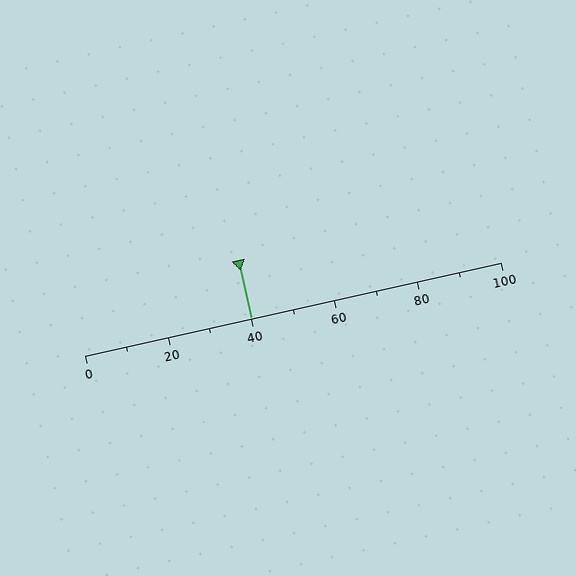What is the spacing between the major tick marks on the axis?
The major ticks are spaced 20 apart.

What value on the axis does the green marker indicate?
The marker indicates approximately 40.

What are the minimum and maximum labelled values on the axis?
The axis runs from 0 to 100.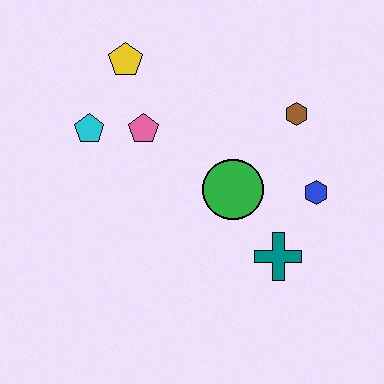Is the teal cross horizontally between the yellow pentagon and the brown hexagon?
Yes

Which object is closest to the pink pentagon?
The cyan pentagon is closest to the pink pentagon.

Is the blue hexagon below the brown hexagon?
Yes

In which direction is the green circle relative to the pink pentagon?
The green circle is to the right of the pink pentagon.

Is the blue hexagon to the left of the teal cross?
No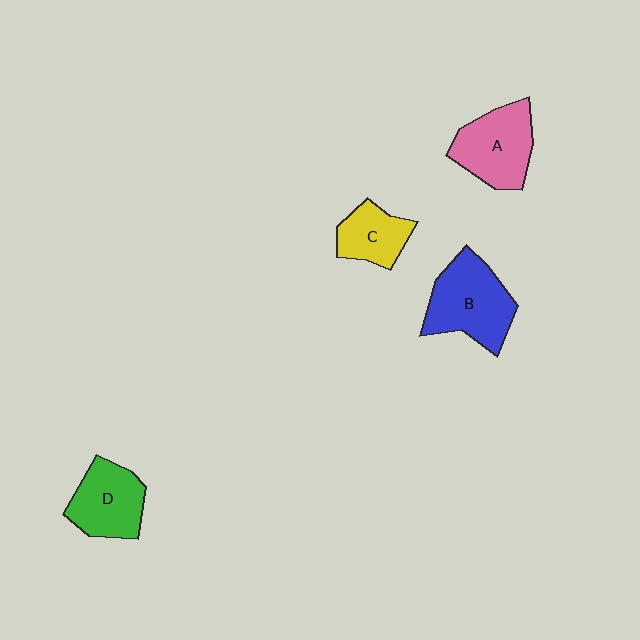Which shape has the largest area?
Shape B (blue).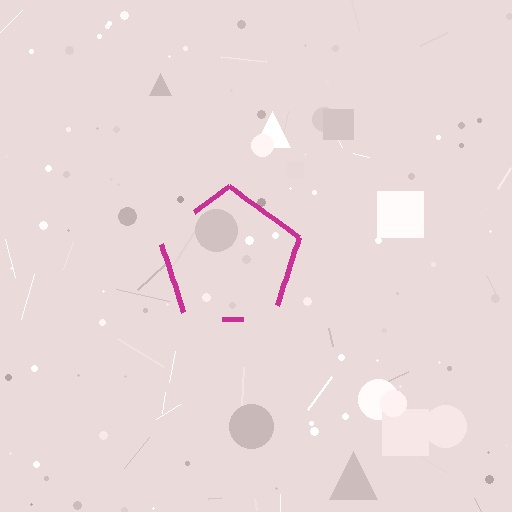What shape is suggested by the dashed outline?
The dashed outline suggests a pentagon.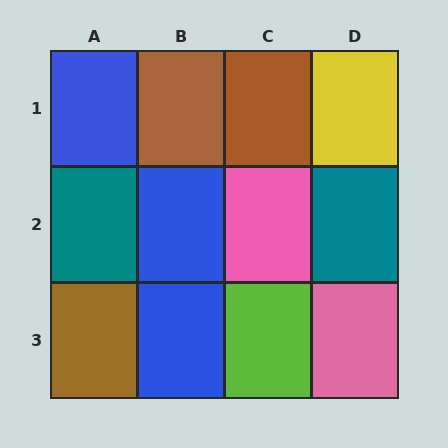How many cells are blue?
3 cells are blue.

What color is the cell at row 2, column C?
Pink.